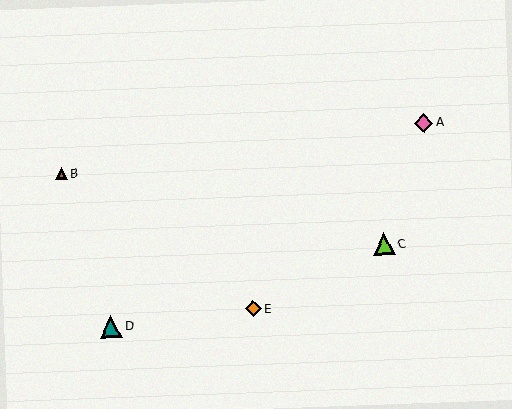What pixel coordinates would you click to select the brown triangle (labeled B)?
Click at (61, 174) to select the brown triangle B.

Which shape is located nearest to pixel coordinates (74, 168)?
The brown triangle (labeled B) at (61, 174) is nearest to that location.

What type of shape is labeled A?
Shape A is a pink diamond.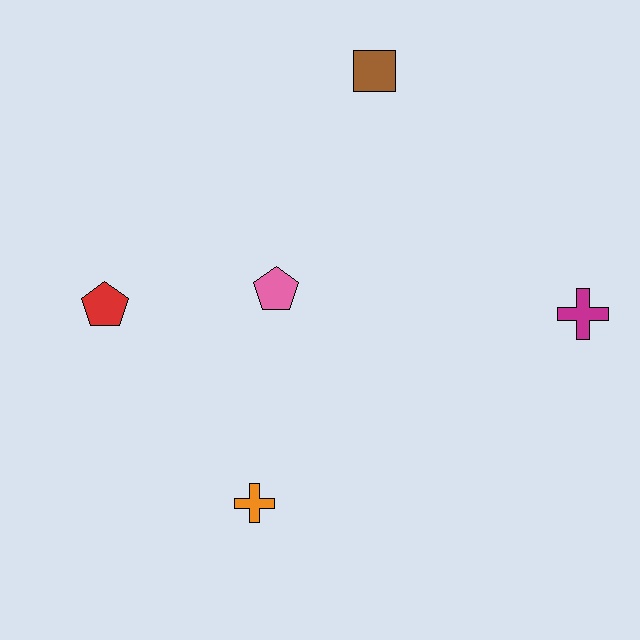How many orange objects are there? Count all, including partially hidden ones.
There is 1 orange object.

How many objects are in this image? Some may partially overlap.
There are 5 objects.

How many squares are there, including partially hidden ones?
There is 1 square.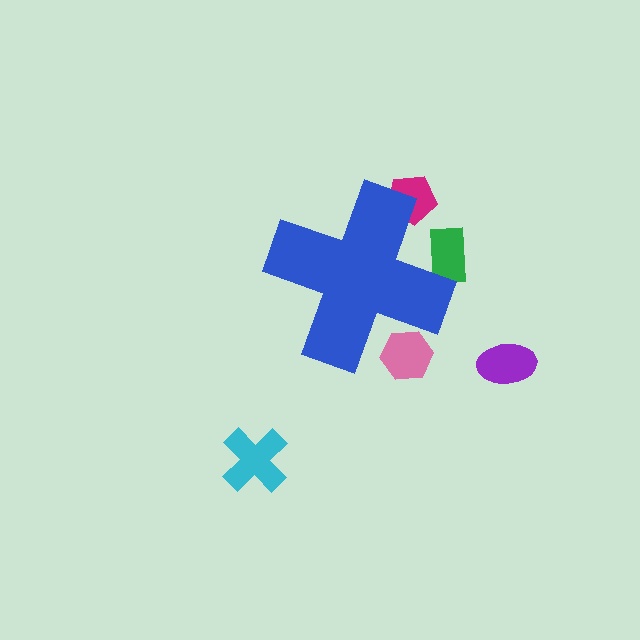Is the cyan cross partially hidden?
No, the cyan cross is fully visible.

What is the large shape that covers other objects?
A blue cross.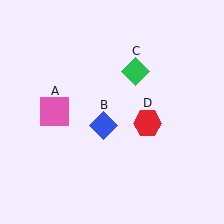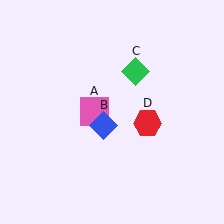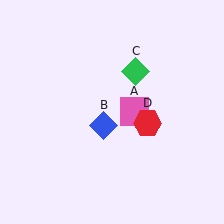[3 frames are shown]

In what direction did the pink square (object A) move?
The pink square (object A) moved right.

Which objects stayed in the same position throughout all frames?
Blue diamond (object B) and green diamond (object C) and red hexagon (object D) remained stationary.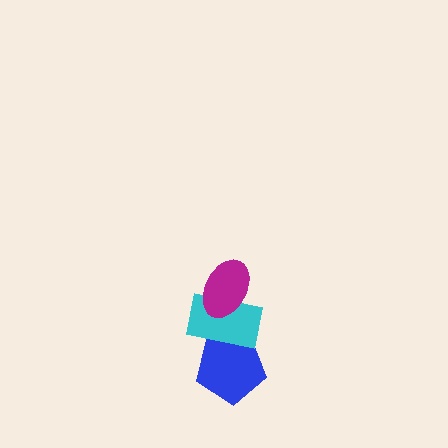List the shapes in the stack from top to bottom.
From top to bottom: the magenta ellipse, the cyan rectangle, the blue pentagon.